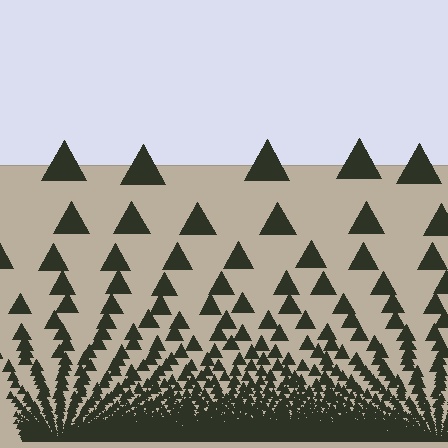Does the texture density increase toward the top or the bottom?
Density increases toward the bottom.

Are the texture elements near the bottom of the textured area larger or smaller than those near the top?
Smaller. The gradient is inverted — elements near the bottom are smaller and denser.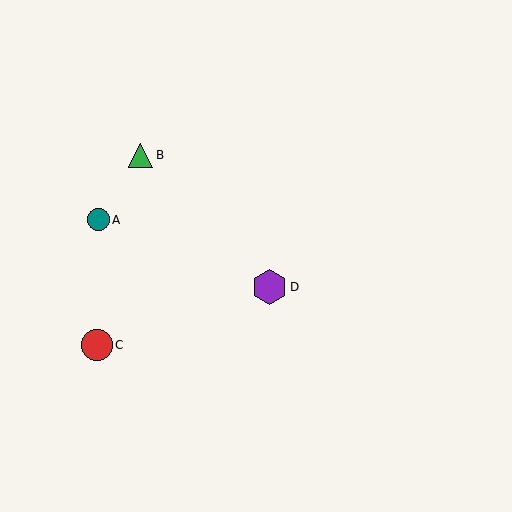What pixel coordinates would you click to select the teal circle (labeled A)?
Click at (98, 220) to select the teal circle A.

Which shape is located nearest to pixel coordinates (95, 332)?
The red circle (labeled C) at (97, 345) is nearest to that location.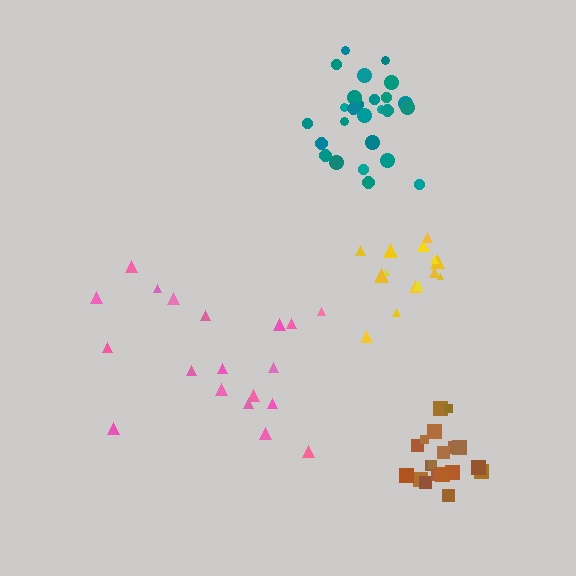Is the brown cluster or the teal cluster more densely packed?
Brown.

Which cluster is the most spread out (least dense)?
Pink.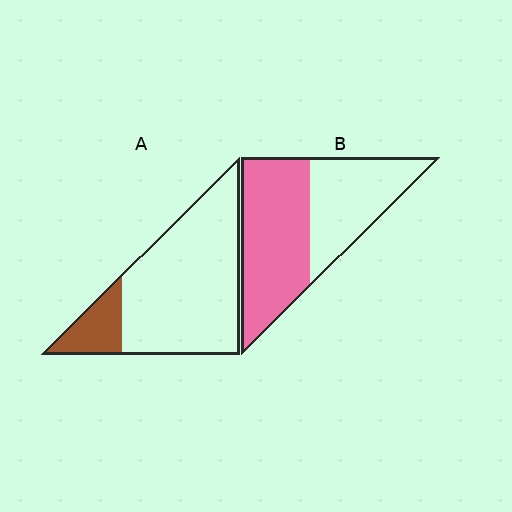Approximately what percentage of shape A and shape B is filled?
A is approximately 15% and B is approximately 55%.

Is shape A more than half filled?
No.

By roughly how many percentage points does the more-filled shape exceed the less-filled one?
By roughly 40 percentage points (B over A).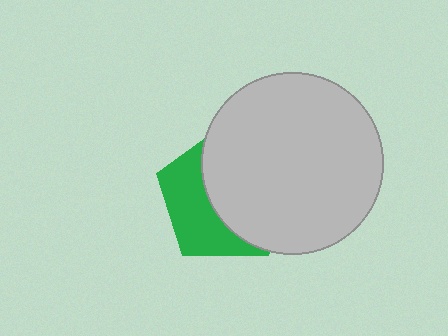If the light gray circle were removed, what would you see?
You would see the complete green pentagon.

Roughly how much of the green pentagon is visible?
A small part of it is visible (roughly 41%).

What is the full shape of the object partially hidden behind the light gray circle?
The partially hidden object is a green pentagon.